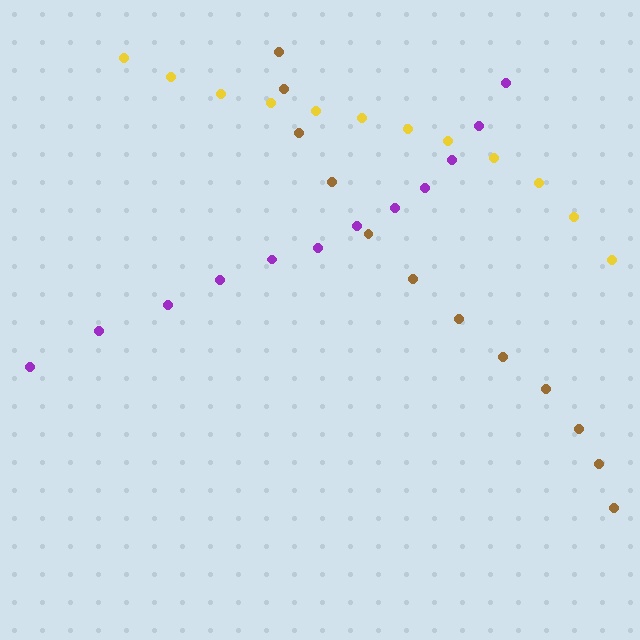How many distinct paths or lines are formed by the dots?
There are 3 distinct paths.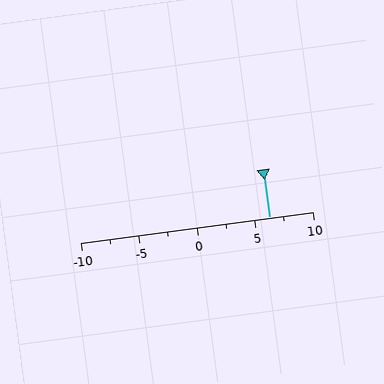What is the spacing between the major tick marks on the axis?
The major ticks are spaced 5 apart.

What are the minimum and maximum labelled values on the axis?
The axis runs from -10 to 10.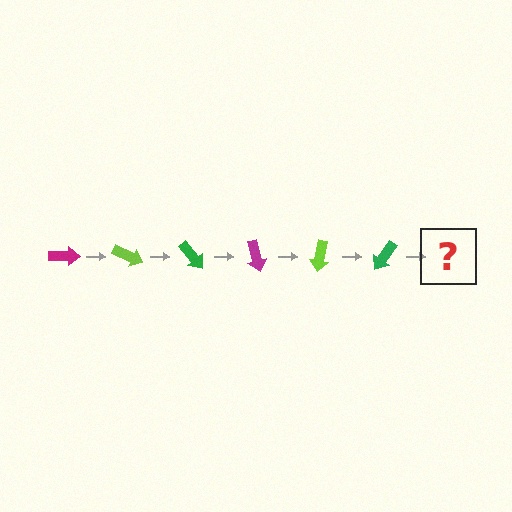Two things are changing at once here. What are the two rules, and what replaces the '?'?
The two rules are that it rotates 25 degrees each step and the color cycles through magenta, lime, and green. The '?' should be a magenta arrow, rotated 150 degrees from the start.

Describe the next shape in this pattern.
It should be a magenta arrow, rotated 150 degrees from the start.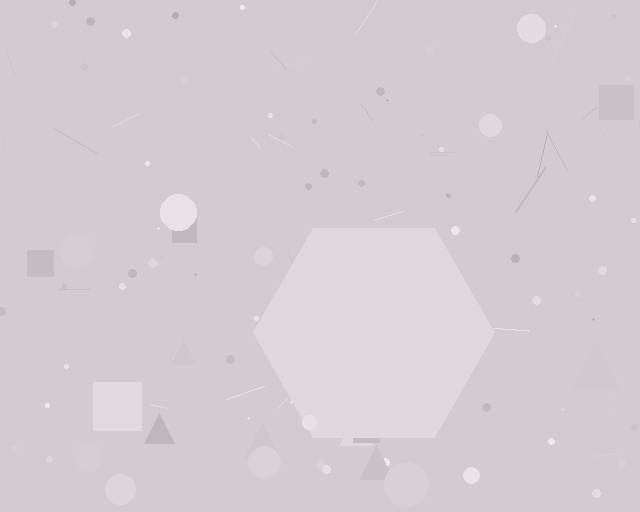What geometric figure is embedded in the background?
A hexagon is embedded in the background.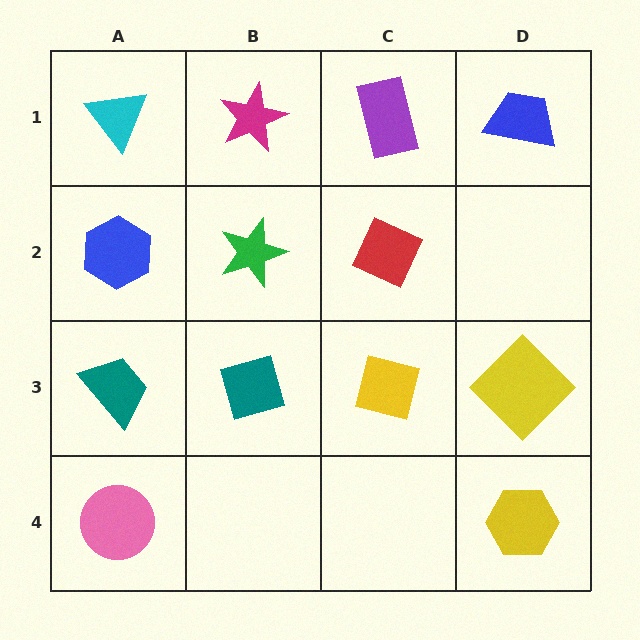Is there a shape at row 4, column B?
No, that cell is empty.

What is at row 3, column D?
A yellow diamond.